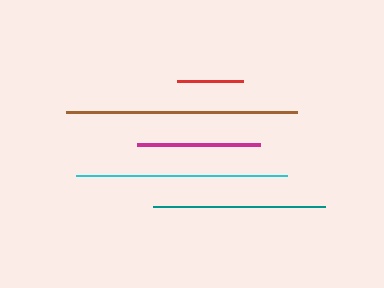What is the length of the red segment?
The red segment is approximately 66 pixels long.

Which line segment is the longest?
The brown line is the longest at approximately 231 pixels.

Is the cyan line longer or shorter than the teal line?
The cyan line is longer than the teal line.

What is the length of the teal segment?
The teal segment is approximately 172 pixels long.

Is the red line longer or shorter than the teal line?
The teal line is longer than the red line.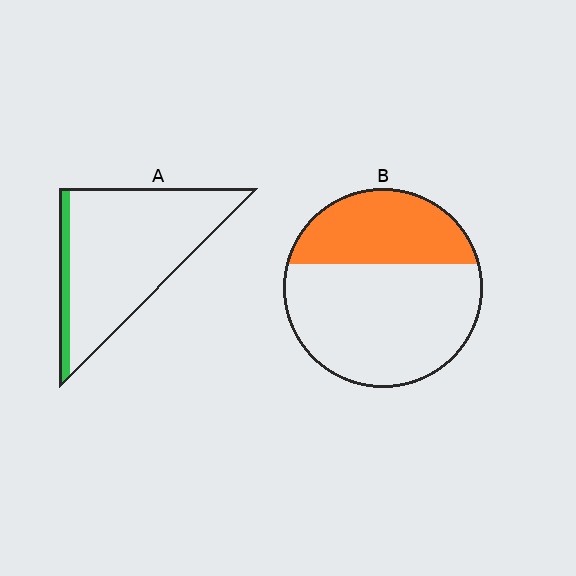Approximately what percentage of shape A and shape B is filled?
A is approximately 10% and B is approximately 35%.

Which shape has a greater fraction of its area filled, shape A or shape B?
Shape B.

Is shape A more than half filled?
No.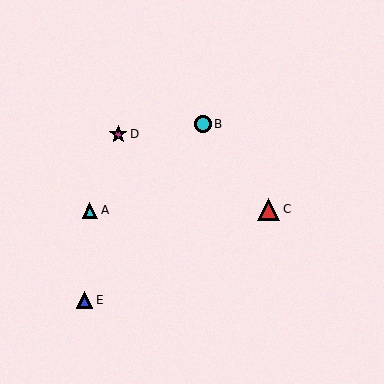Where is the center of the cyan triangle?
The center of the cyan triangle is at (90, 210).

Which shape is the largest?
The red triangle (labeled C) is the largest.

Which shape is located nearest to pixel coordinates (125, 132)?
The magenta star (labeled D) at (118, 134) is nearest to that location.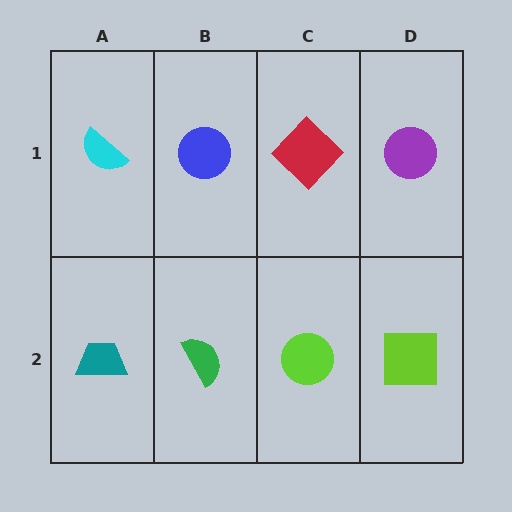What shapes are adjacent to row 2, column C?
A red diamond (row 1, column C), a green semicircle (row 2, column B), a lime square (row 2, column D).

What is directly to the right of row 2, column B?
A lime circle.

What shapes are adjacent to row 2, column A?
A cyan semicircle (row 1, column A), a green semicircle (row 2, column B).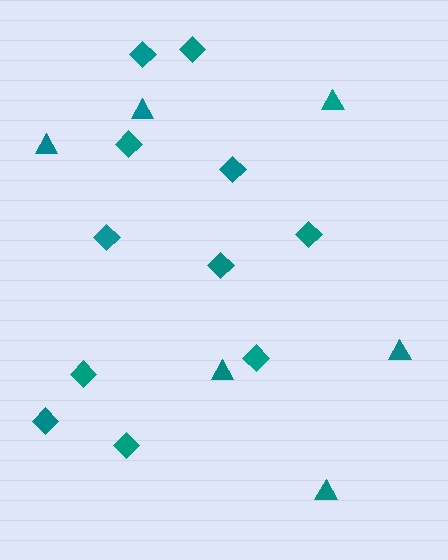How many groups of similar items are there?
There are 2 groups: one group of triangles (6) and one group of diamonds (11).